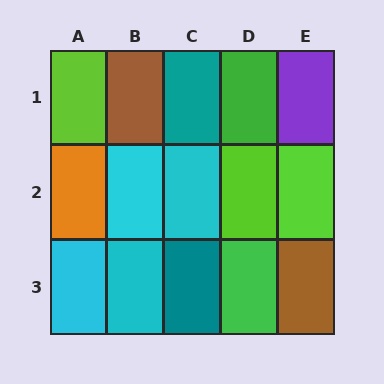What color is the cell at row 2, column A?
Orange.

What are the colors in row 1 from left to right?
Lime, brown, teal, green, purple.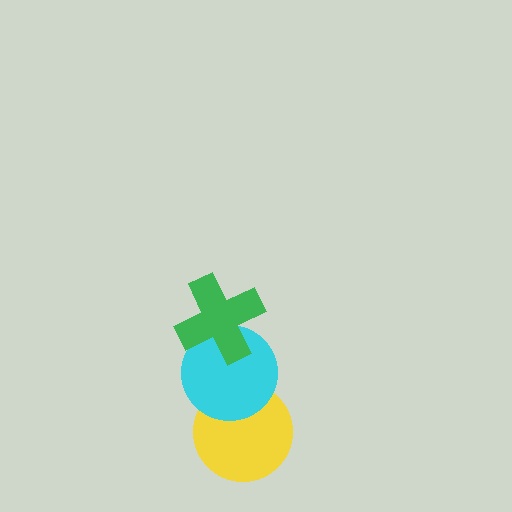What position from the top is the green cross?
The green cross is 1st from the top.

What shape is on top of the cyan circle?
The green cross is on top of the cyan circle.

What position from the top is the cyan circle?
The cyan circle is 2nd from the top.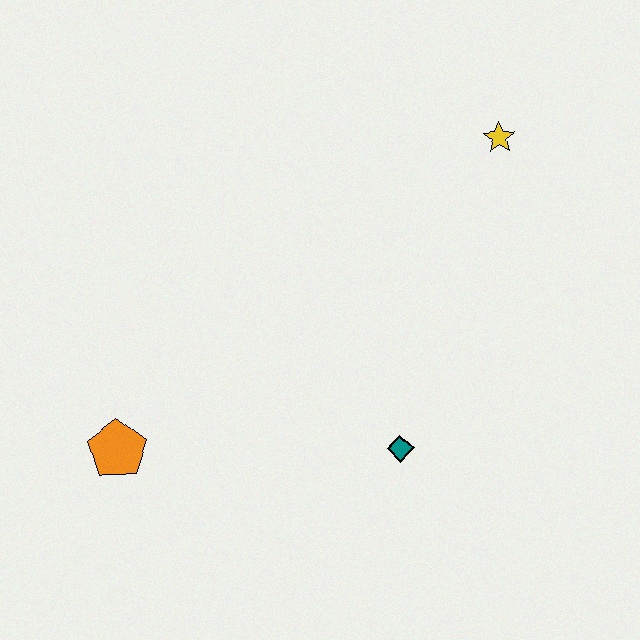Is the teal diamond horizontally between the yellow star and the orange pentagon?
Yes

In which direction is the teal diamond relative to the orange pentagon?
The teal diamond is to the right of the orange pentagon.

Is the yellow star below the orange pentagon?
No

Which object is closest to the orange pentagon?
The teal diamond is closest to the orange pentagon.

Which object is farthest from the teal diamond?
The yellow star is farthest from the teal diamond.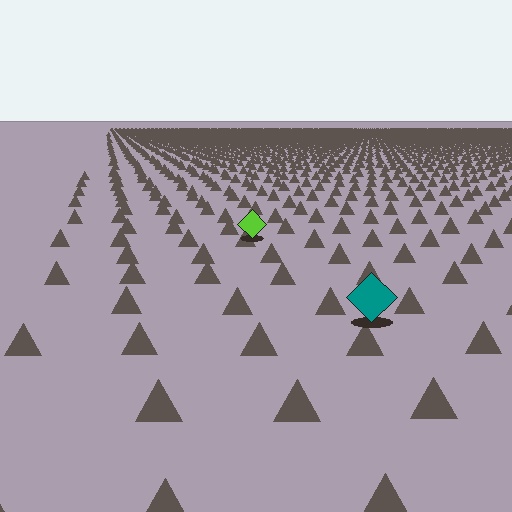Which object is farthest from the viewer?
The lime diamond is farthest from the viewer. It appears smaller and the ground texture around it is denser.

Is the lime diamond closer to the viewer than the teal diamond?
No. The teal diamond is closer — you can tell from the texture gradient: the ground texture is coarser near it.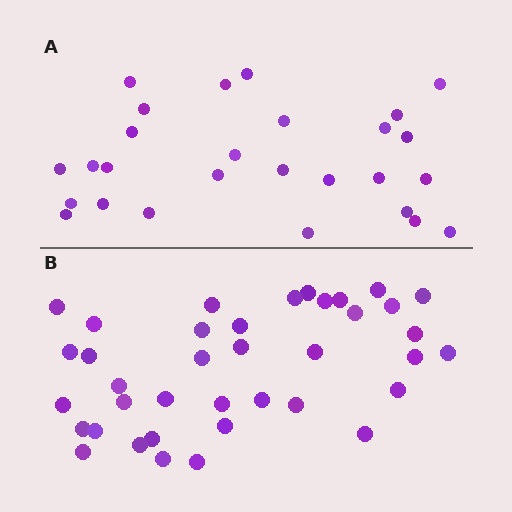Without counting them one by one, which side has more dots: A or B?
Region B (the bottom region) has more dots.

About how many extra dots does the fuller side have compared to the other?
Region B has roughly 12 or so more dots than region A.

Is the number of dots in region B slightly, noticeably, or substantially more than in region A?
Region B has noticeably more, but not dramatically so. The ratio is roughly 1.4 to 1.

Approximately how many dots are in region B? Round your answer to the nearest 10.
About 40 dots. (The exact count is 38, which rounds to 40.)